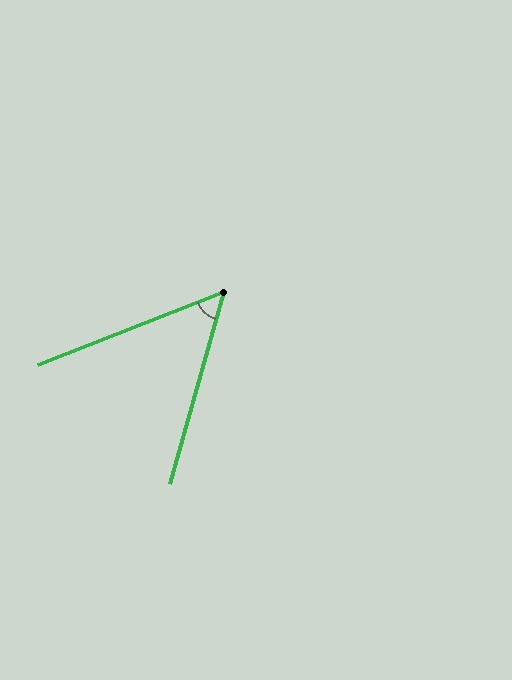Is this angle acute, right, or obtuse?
It is acute.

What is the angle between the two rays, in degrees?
Approximately 53 degrees.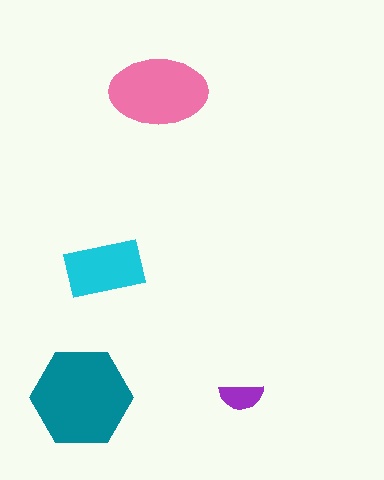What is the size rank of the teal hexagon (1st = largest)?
1st.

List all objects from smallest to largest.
The purple semicircle, the cyan rectangle, the pink ellipse, the teal hexagon.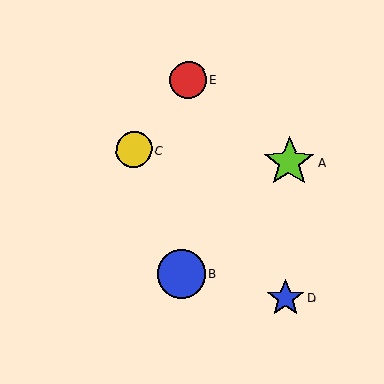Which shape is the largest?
The lime star (labeled A) is the largest.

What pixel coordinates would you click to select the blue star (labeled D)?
Click at (285, 299) to select the blue star D.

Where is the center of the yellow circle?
The center of the yellow circle is at (134, 150).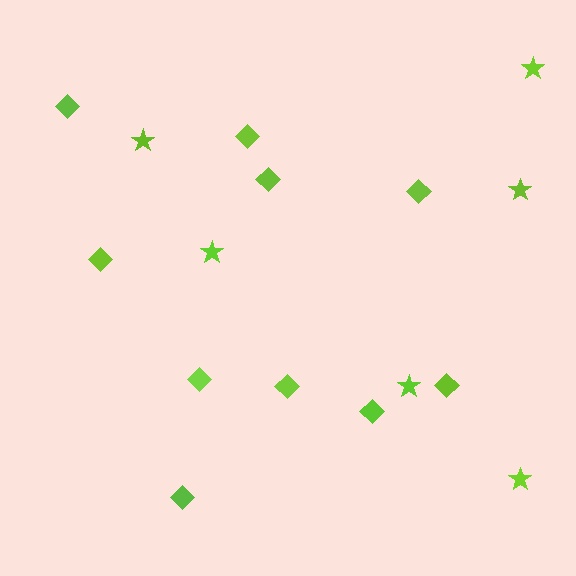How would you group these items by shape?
There are 2 groups: one group of stars (6) and one group of diamonds (10).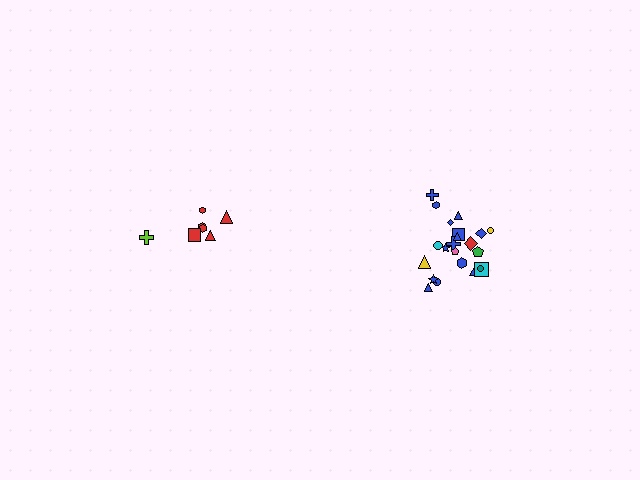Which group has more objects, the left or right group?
The right group.